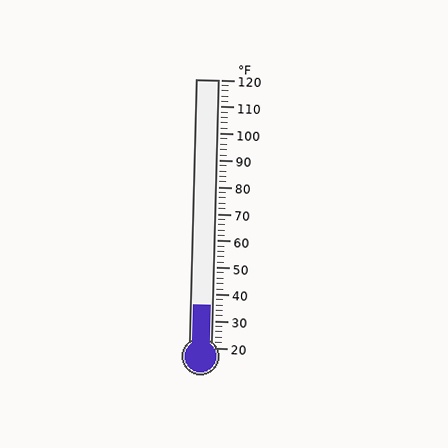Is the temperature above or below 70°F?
The temperature is below 70°F.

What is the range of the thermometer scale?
The thermometer scale ranges from 20°F to 120°F.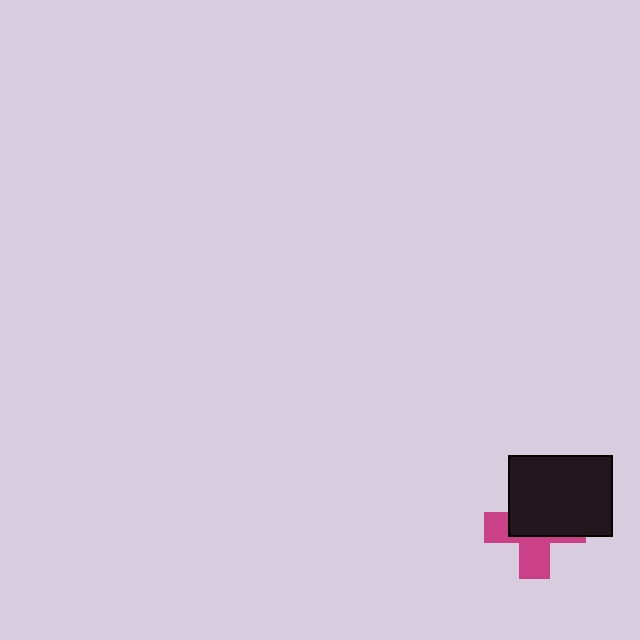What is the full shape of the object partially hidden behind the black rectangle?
The partially hidden object is a magenta cross.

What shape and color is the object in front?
The object in front is a black rectangle.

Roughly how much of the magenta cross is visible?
A small part of it is visible (roughly 43%).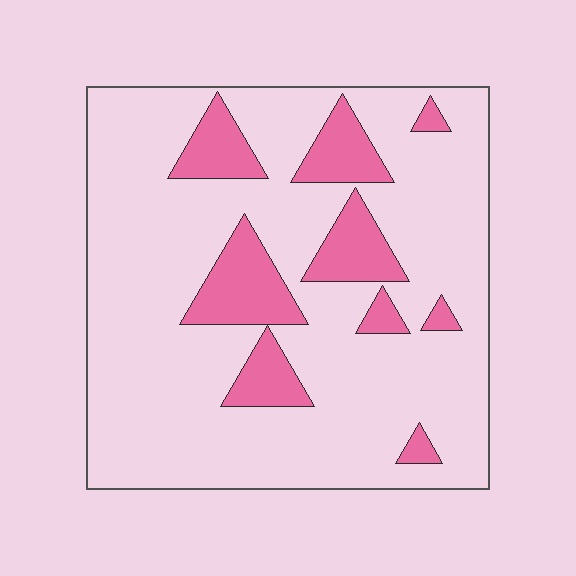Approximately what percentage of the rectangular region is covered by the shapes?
Approximately 20%.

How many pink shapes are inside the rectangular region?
9.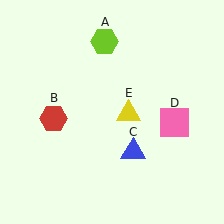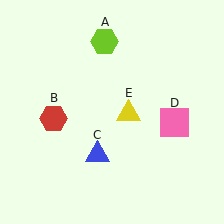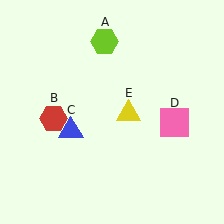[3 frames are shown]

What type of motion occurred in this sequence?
The blue triangle (object C) rotated clockwise around the center of the scene.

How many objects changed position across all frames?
1 object changed position: blue triangle (object C).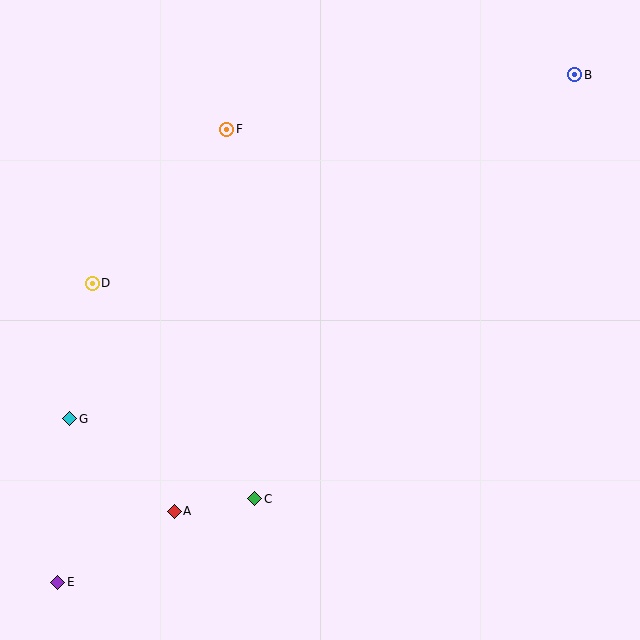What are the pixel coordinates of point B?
Point B is at (575, 75).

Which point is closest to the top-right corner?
Point B is closest to the top-right corner.